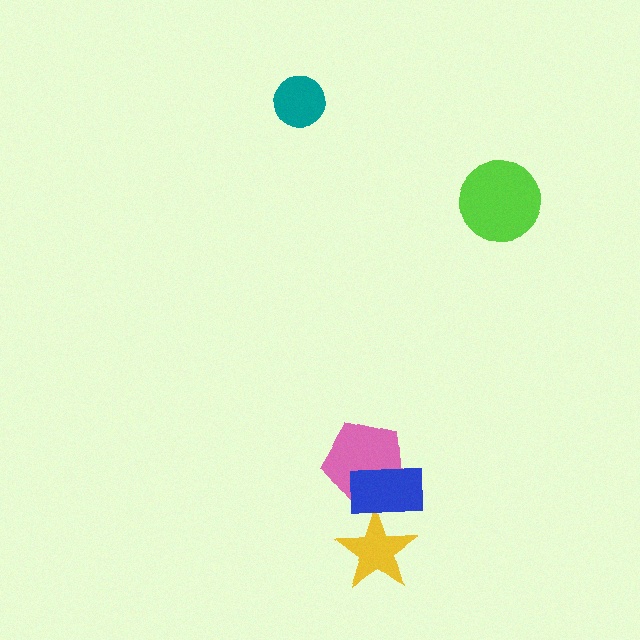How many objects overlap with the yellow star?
1 object overlaps with the yellow star.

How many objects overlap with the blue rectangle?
2 objects overlap with the blue rectangle.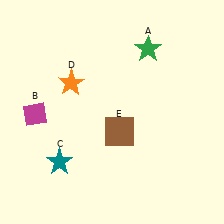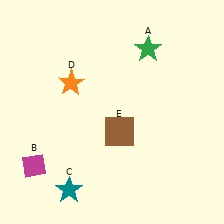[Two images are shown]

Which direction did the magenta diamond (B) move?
The magenta diamond (B) moved down.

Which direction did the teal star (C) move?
The teal star (C) moved down.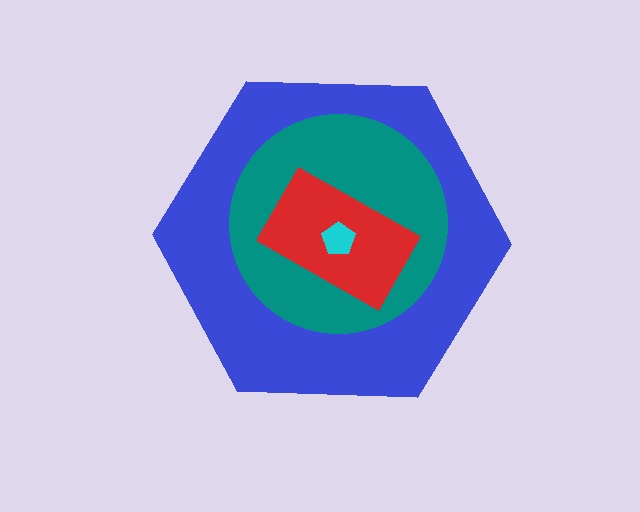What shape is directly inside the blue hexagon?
The teal circle.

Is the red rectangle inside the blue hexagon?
Yes.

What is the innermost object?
The cyan pentagon.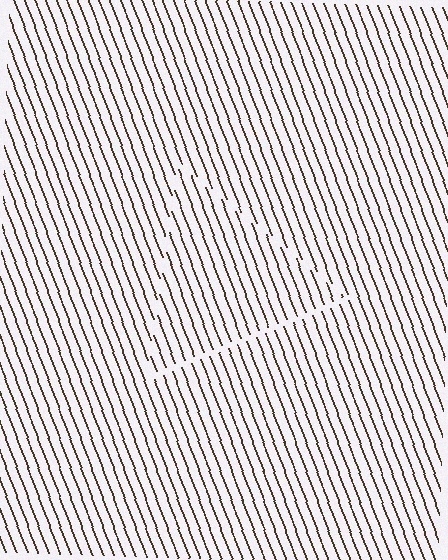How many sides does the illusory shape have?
3 sides — the line-ends trace a triangle.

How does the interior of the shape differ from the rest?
The interior of the shape contains the same grating, shifted by half a period — the contour is defined by the phase discontinuity where line-ends from the inner and outer gratings abut.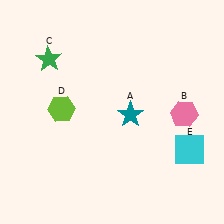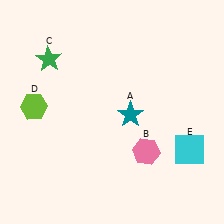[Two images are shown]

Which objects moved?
The objects that moved are: the pink hexagon (B), the lime hexagon (D).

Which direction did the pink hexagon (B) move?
The pink hexagon (B) moved left.